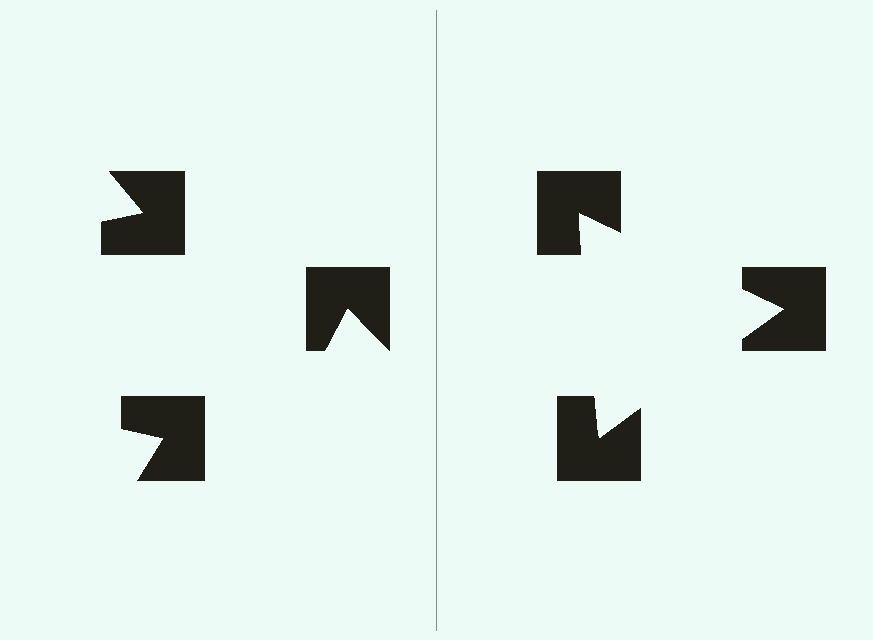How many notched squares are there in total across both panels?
6 — 3 on each side.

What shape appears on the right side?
An illusory triangle.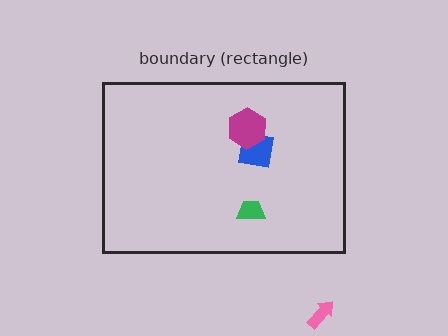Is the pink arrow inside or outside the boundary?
Outside.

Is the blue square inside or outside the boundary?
Inside.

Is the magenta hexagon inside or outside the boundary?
Inside.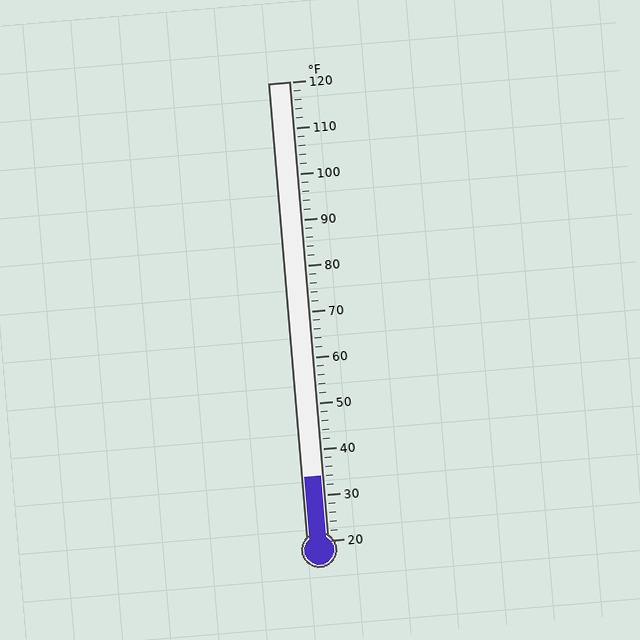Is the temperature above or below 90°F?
The temperature is below 90°F.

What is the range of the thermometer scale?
The thermometer scale ranges from 20°F to 120°F.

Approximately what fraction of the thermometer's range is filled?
The thermometer is filled to approximately 15% of its range.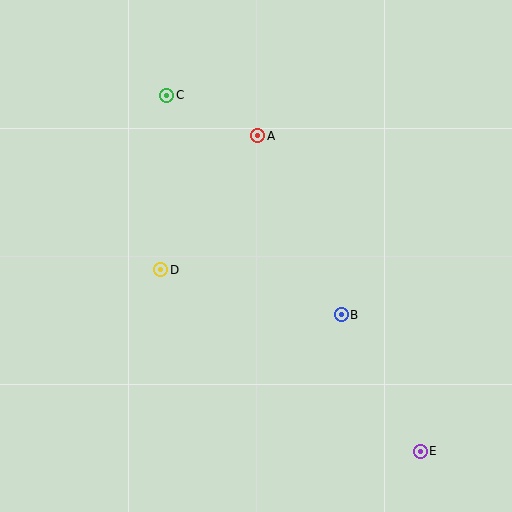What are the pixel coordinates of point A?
Point A is at (258, 136).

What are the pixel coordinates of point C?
Point C is at (167, 95).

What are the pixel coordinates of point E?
Point E is at (420, 451).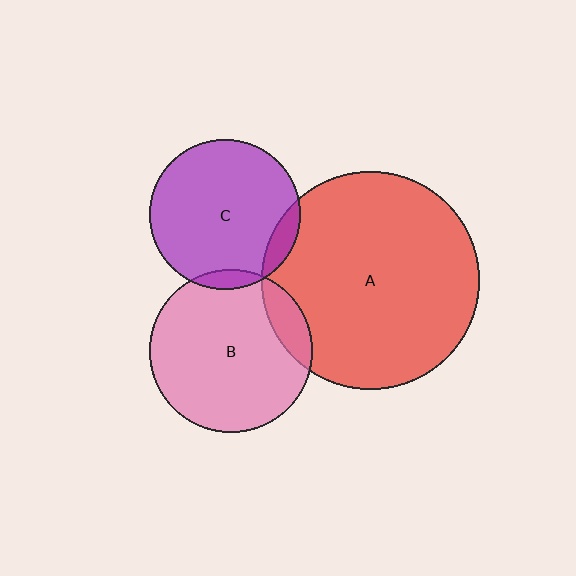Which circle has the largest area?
Circle A (red).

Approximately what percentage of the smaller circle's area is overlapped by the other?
Approximately 10%.